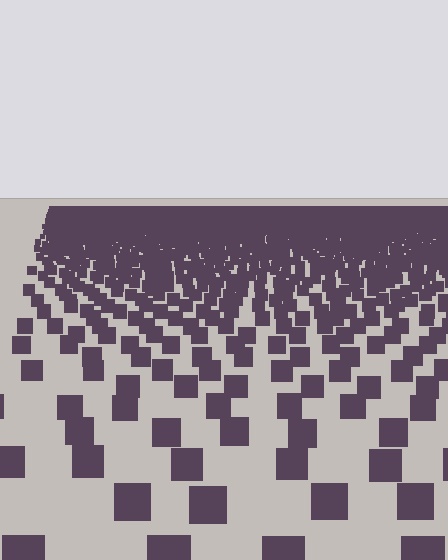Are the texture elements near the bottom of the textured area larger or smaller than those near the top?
Larger. Near the bottom, elements are closer to the viewer and appear at a bigger on-screen size.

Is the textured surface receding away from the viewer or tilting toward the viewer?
The surface is receding away from the viewer. Texture elements get smaller and denser toward the top.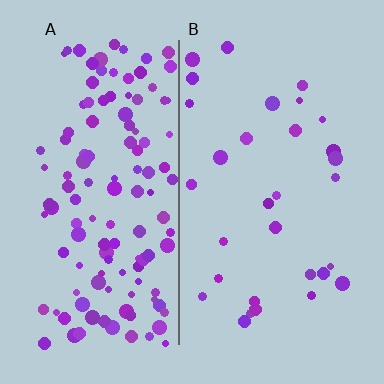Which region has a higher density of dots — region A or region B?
A (the left).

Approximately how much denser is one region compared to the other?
Approximately 3.8× — region A over region B.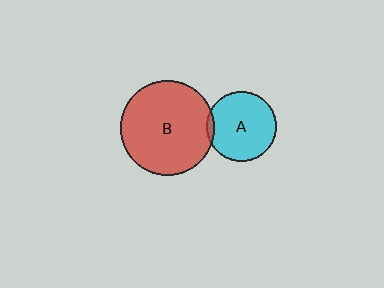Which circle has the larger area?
Circle B (red).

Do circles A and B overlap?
Yes.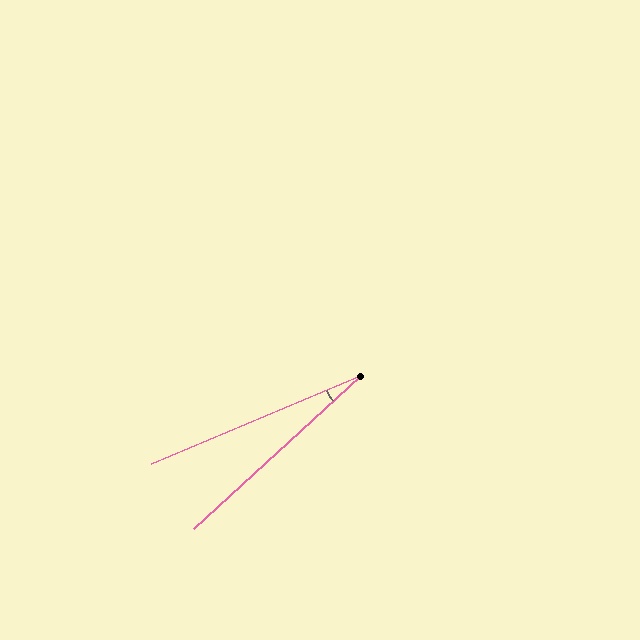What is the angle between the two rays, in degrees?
Approximately 19 degrees.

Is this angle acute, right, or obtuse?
It is acute.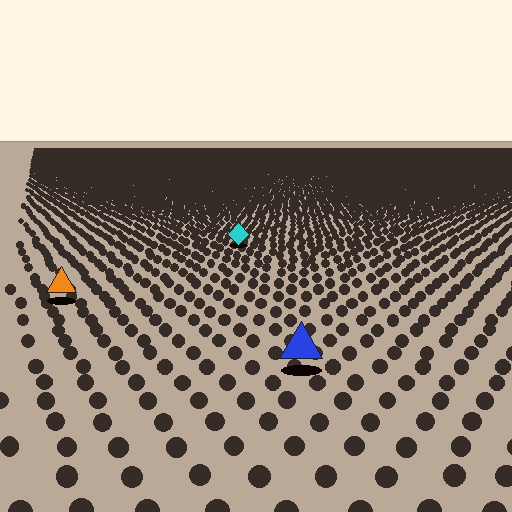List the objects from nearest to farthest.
From nearest to farthest: the blue triangle, the orange triangle, the cyan diamond.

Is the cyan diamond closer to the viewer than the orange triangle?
No. The orange triangle is closer — you can tell from the texture gradient: the ground texture is coarser near it.